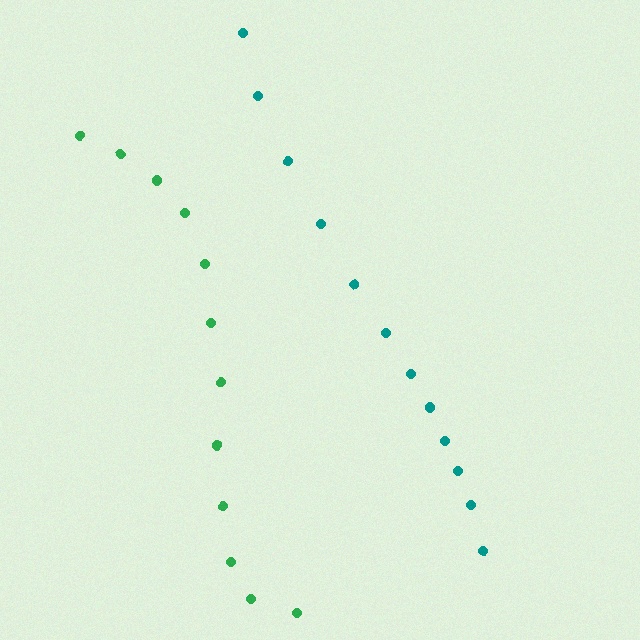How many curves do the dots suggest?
There are 2 distinct paths.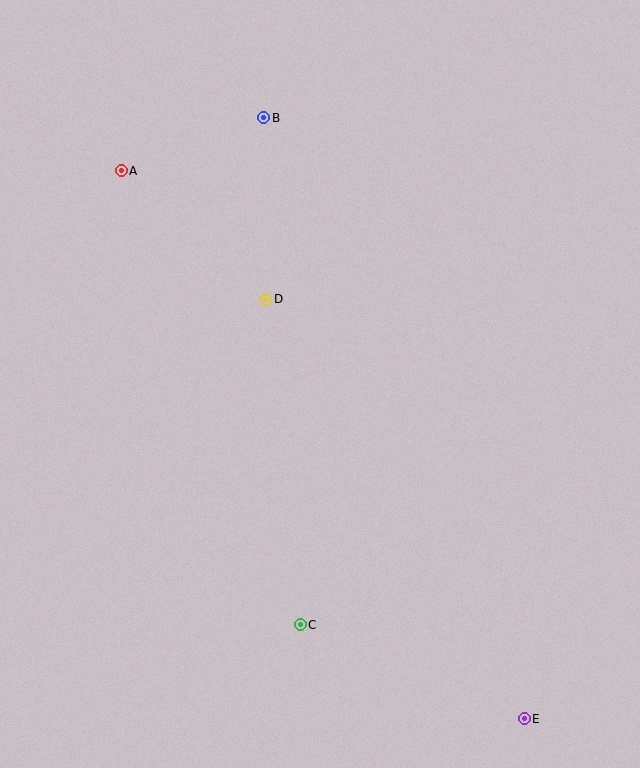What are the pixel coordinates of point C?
Point C is at (300, 625).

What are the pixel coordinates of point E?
Point E is at (524, 719).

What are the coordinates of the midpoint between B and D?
The midpoint between B and D is at (265, 208).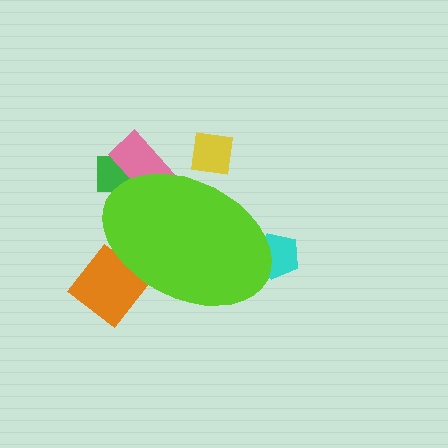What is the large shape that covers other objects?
A lime ellipse.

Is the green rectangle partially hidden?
Yes, the green rectangle is partially hidden behind the lime ellipse.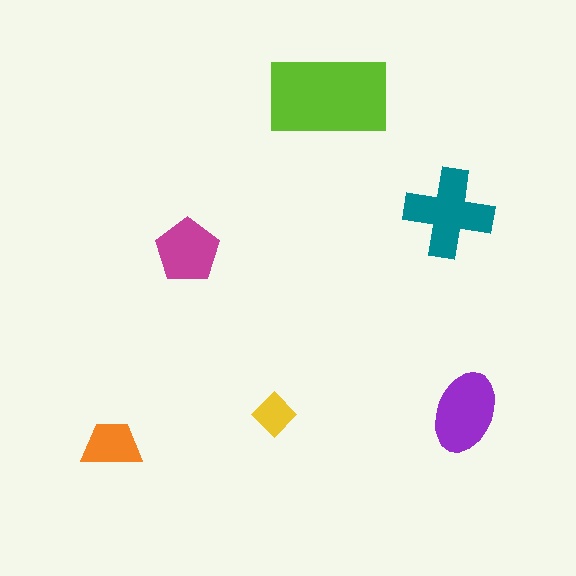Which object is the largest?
The lime rectangle.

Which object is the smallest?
The yellow diamond.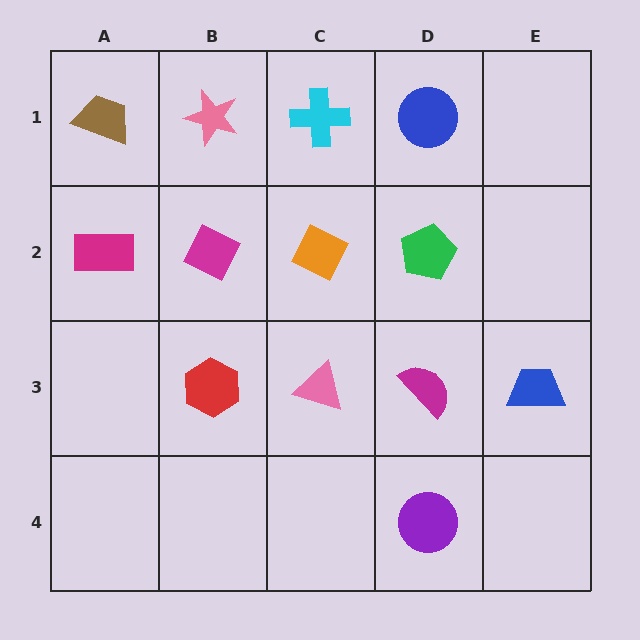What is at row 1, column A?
A brown trapezoid.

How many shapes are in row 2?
4 shapes.